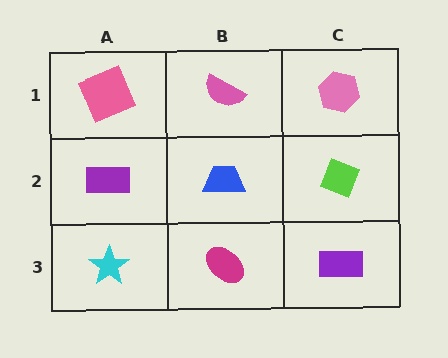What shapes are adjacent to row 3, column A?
A purple rectangle (row 2, column A), a magenta ellipse (row 3, column B).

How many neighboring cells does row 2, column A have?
3.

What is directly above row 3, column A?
A purple rectangle.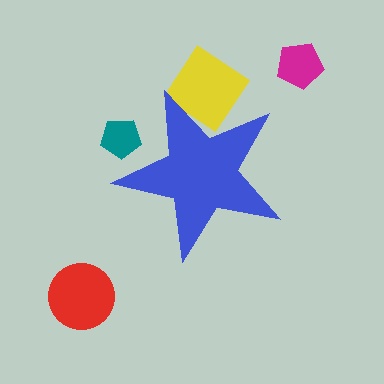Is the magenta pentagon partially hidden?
No, the magenta pentagon is fully visible.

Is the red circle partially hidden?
No, the red circle is fully visible.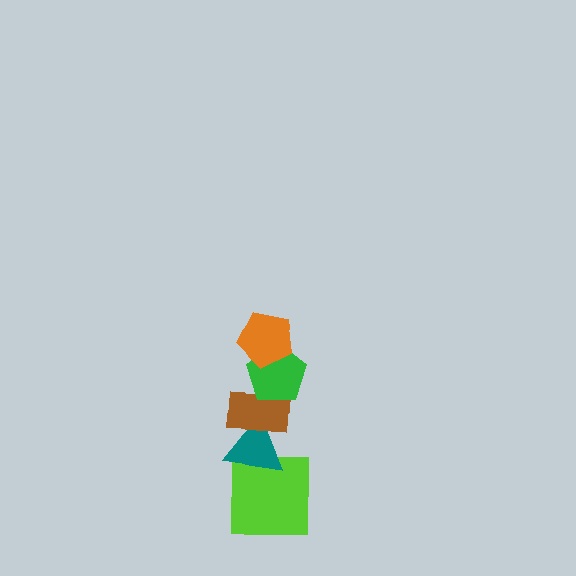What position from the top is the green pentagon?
The green pentagon is 2nd from the top.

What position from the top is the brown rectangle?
The brown rectangle is 3rd from the top.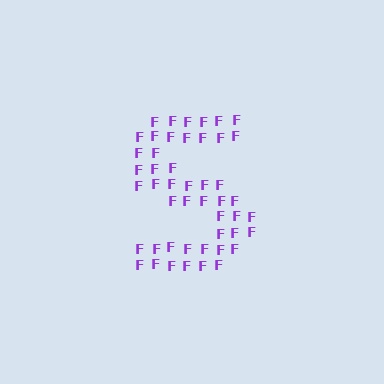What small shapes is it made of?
It is made of small letter F's.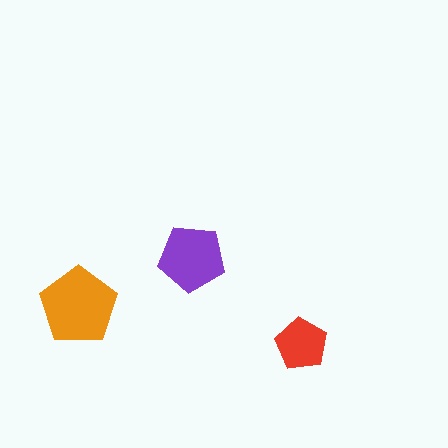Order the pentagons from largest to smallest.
the orange one, the purple one, the red one.